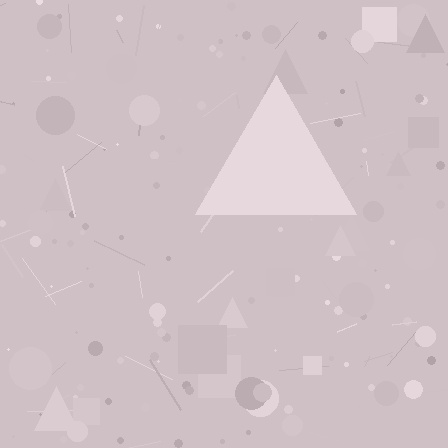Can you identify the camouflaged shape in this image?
The camouflaged shape is a triangle.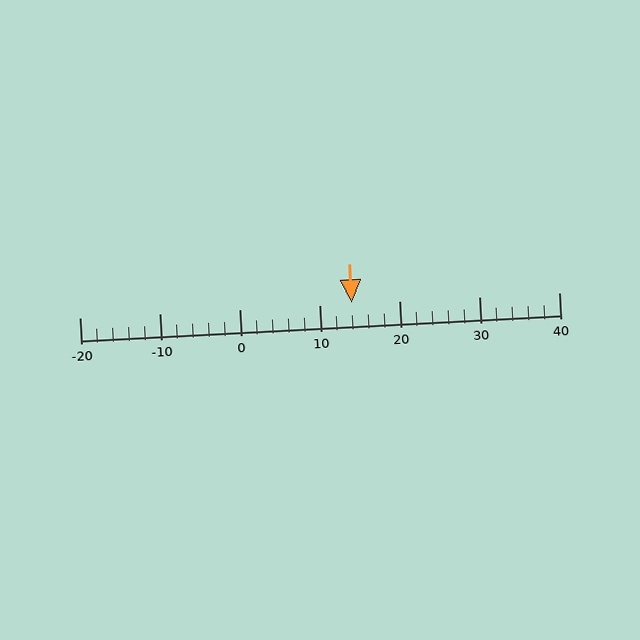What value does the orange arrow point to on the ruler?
The orange arrow points to approximately 14.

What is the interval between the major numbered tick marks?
The major tick marks are spaced 10 units apart.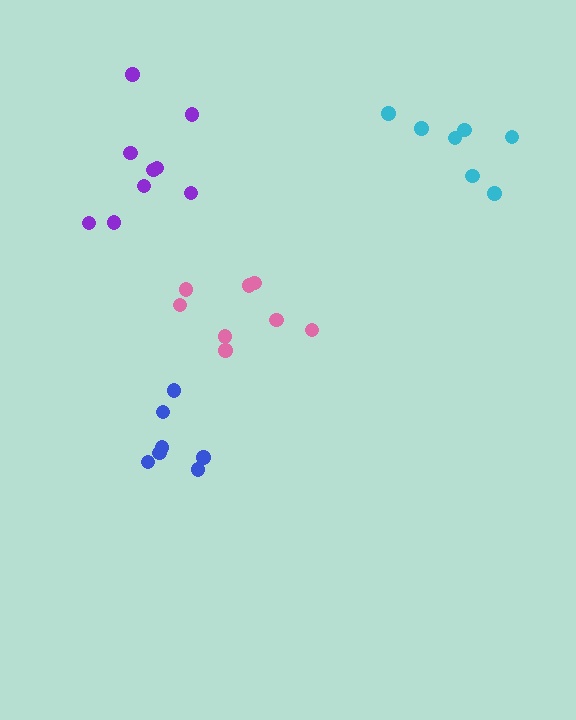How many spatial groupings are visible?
There are 4 spatial groupings.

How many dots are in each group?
Group 1: 7 dots, Group 2: 7 dots, Group 3: 8 dots, Group 4: 9 dots (31 total).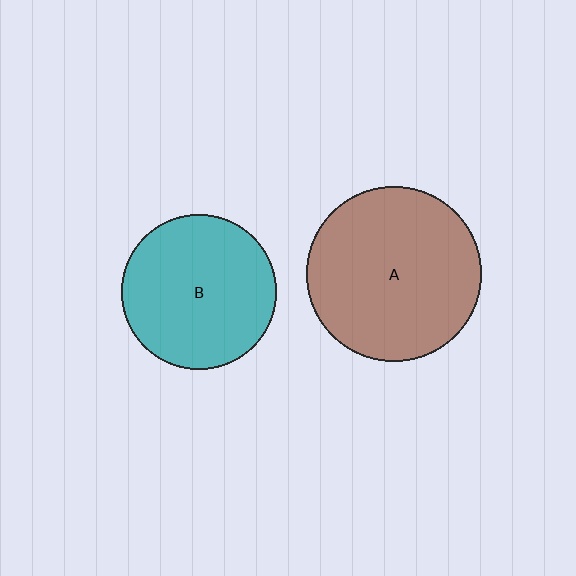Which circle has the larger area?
Circle A (brown).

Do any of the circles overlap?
No, none of the circles overlap.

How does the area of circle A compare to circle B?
Approximately 1.3 times.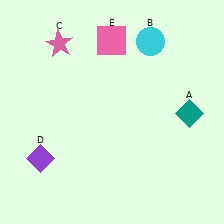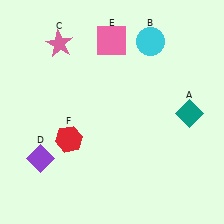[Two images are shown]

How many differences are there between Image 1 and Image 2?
There is 1 difference between the two images.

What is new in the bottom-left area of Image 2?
A red hexagon (F) was added in the bottom-left area of Image 2.